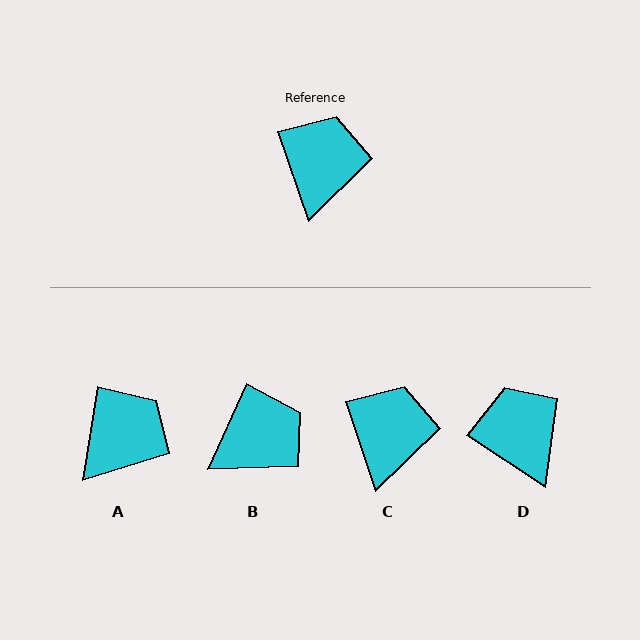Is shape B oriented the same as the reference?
No, it is off by about 43 degrees.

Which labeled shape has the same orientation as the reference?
C.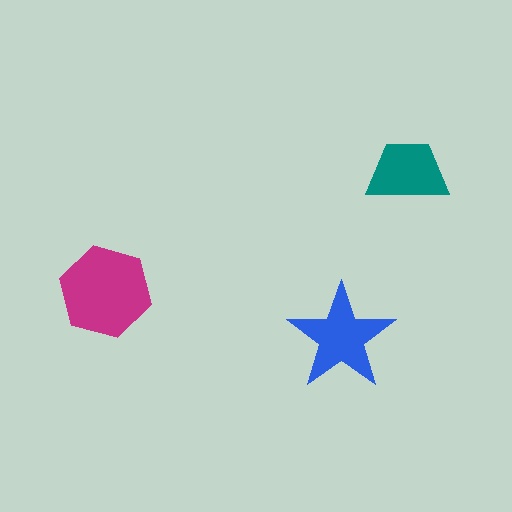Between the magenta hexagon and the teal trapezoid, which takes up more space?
The magenta hexagon.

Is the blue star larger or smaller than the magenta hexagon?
Smaller.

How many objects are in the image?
There are 3 objects in the image.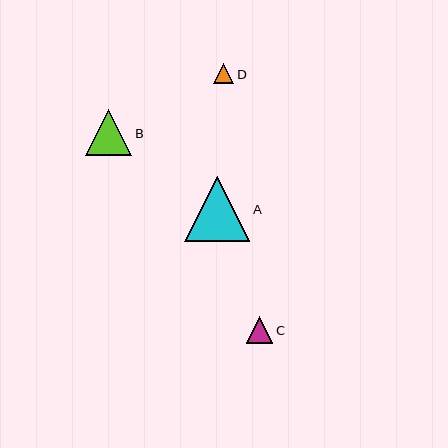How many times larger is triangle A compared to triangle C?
Triangle A is approximately 2.4 times the size of triangle C.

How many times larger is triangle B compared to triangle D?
Triangle B is approximately 2.3 times the size of triangle D.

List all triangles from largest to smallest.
From largest to smallest: A, B, C, D.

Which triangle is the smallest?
Triangle D is the smallest with a size of approximately 20 pixels.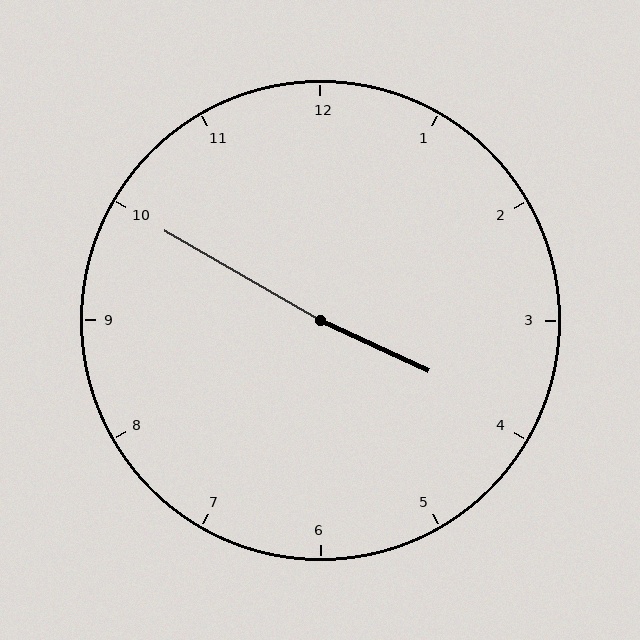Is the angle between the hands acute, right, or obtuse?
It is obtuse.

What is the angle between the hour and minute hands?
Approximately 175 degrees.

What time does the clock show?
3:50.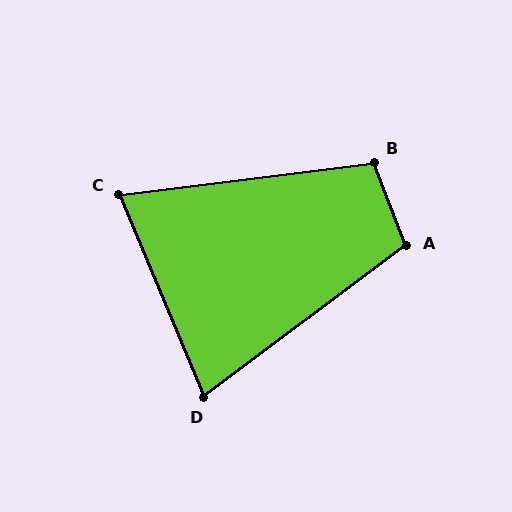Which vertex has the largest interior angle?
A, at approximately 106 degrees.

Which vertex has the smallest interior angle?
C, at approximately 74 degrees.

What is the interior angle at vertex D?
Approximately 76 degrees (acute).